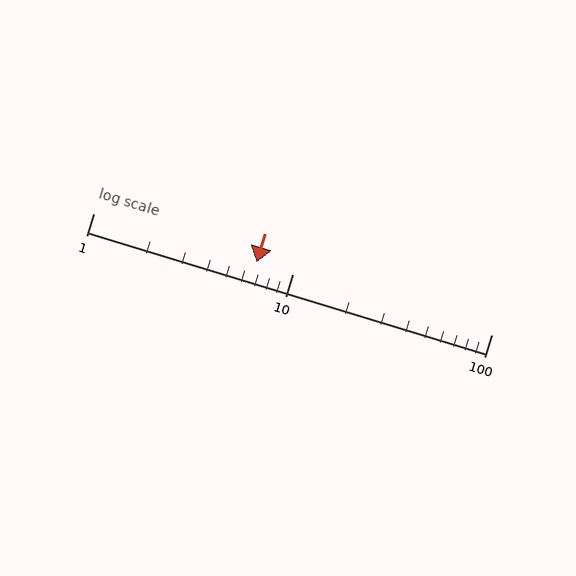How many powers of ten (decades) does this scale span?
The scale spans 2 decades, from 1 to 100.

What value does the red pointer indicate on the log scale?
The pointer indicates approximately 6.6.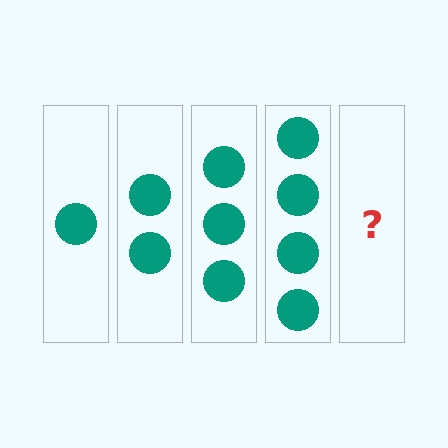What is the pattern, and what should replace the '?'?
The pattern is that each step adds one more circle. The '?' should be 5 circles.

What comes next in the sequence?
The next element should be 5 circles.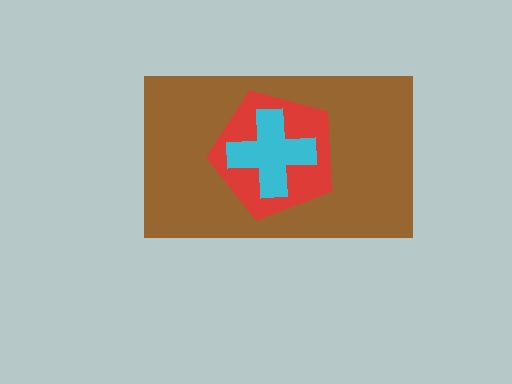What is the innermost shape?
The cyan cross.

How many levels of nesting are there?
3.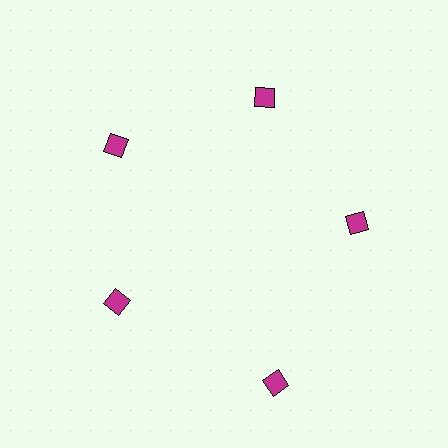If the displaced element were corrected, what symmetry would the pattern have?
It would have 5-fold rotational symmetry — the pattern would map onto itself every 72 degrees.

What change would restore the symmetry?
The symmetry would be restored by moving it inward, back onto the ring so that all 5 squares sit at equal angles and equal distance from the center.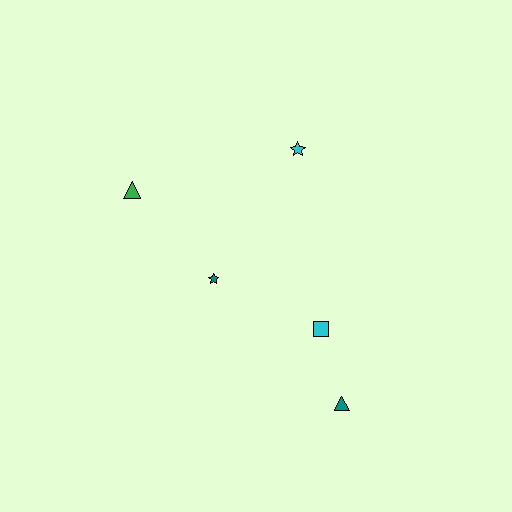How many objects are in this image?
There are 5 objects.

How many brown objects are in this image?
There are no brown objects.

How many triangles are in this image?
There are 2 triangles.